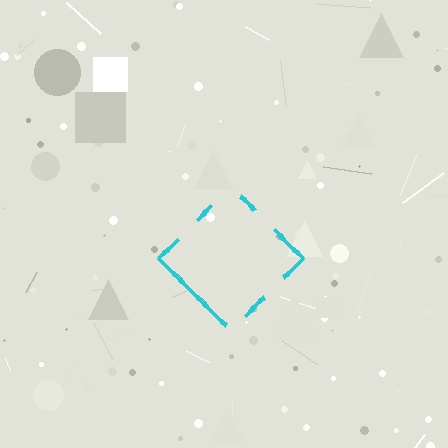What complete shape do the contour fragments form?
The contour fragments form a diamond.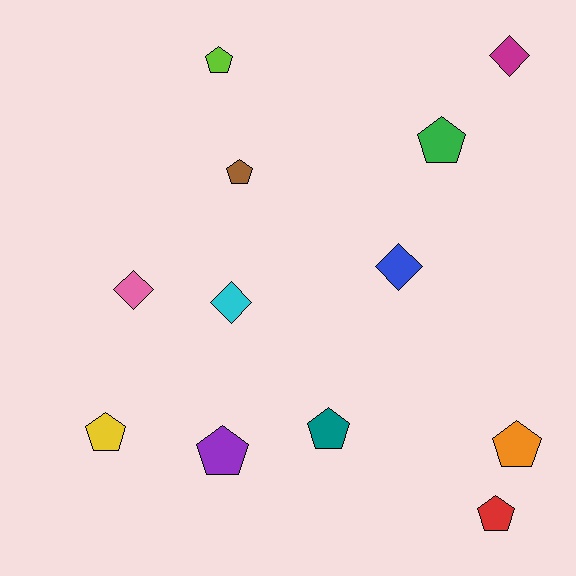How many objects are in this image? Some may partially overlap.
There are 12 objects.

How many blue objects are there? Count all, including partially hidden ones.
There is 1 blue object.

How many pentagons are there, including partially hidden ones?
There are 8 pentagons.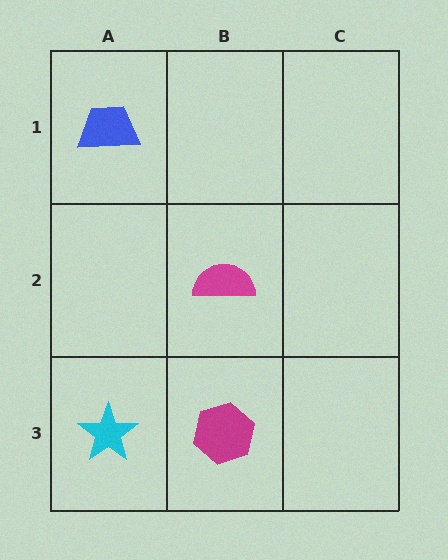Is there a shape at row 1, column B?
No, that cell is empty.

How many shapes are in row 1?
1 shape.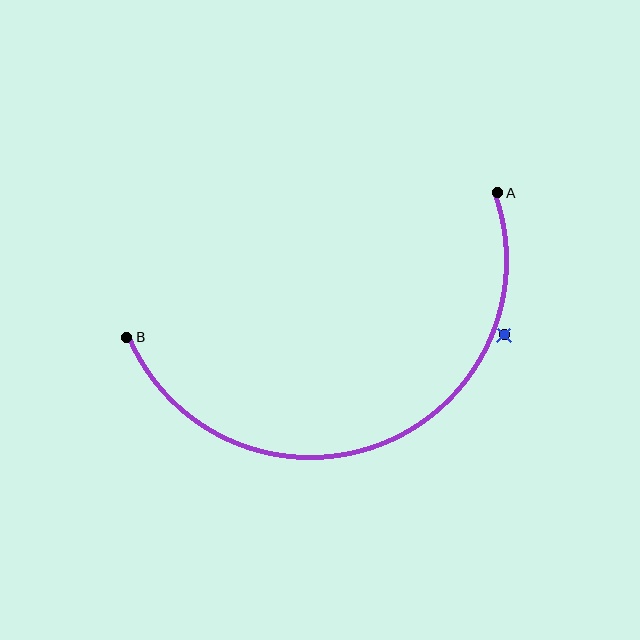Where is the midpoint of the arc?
The arc midpoint is the point on the curve farthest from the straight line joining A and B. It sits below that line.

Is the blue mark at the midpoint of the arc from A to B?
No — the blue mark does not lie on the arc at all. It sits slightly outside the curve.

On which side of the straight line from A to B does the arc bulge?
The arc bulges below the straight line connecting A and B.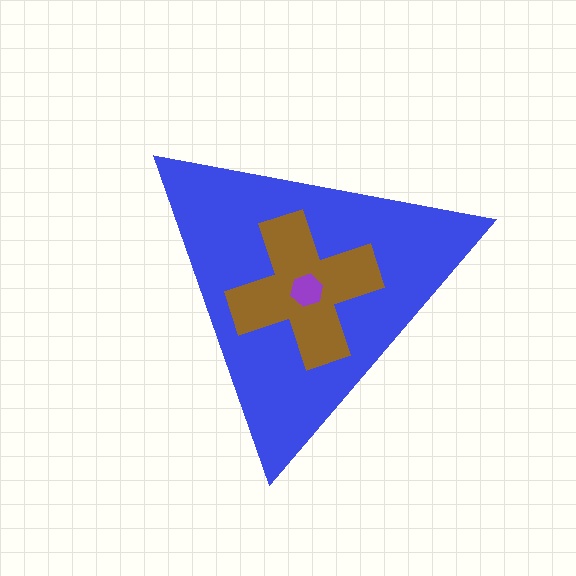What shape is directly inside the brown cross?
The purple hexagon.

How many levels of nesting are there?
3.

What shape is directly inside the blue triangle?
The brown cross.